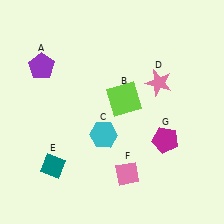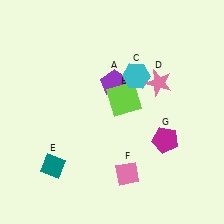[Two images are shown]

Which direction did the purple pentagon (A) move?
The purple pentagon (A) moved right.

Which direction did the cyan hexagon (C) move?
The cyan hexagon (C) moved up.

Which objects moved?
The objects that moved are: the purple pentagon (A), the cyan hexagon (C).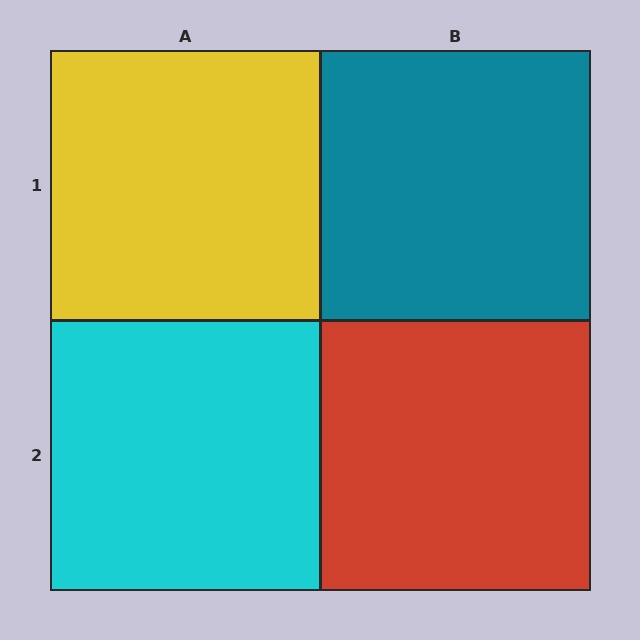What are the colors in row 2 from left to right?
Cyan, red.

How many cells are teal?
1 cell is teal.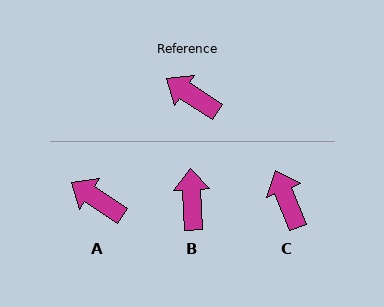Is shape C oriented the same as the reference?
No, it is off by about 35 degrees.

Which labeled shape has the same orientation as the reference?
A.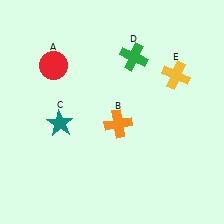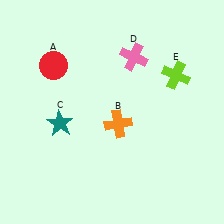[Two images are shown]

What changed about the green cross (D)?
In Image 1, D is green. In Image 2, it changed to pink.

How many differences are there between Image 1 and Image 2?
There are 2 differences between the two images.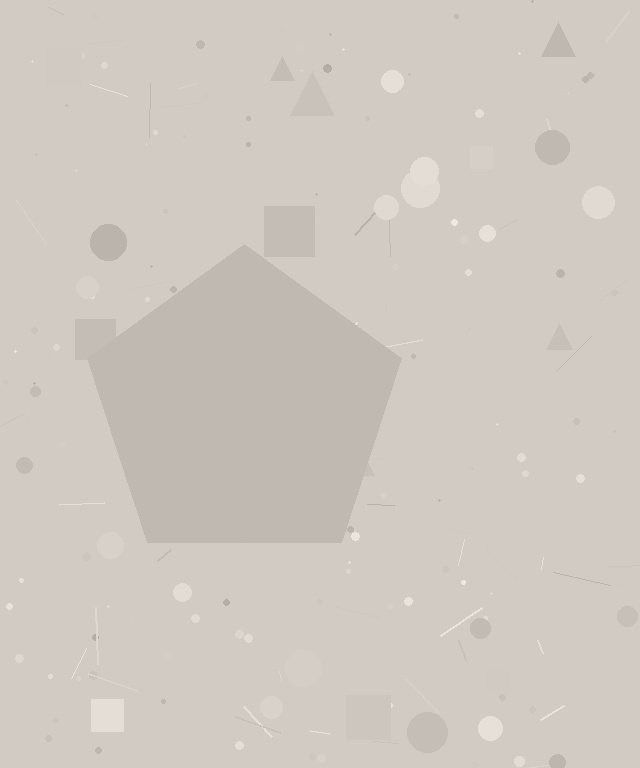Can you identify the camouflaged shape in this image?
The camouflaged shape is a pentagon.